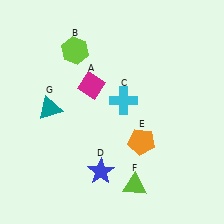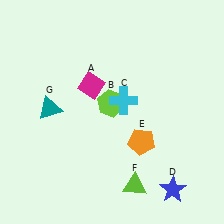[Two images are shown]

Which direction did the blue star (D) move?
The blue star (D) moved right.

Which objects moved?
The objects that moved are: the lime hexagon (B), the blue star (D).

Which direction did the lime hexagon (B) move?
The lime hexagon (B) moved down.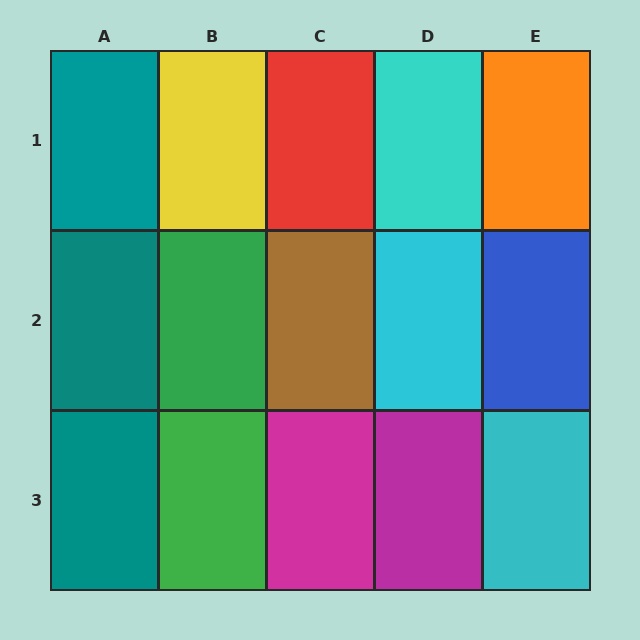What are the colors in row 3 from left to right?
Teal, green, magenta, magenta, cyan.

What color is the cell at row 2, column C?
Brown.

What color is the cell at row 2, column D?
Cyan.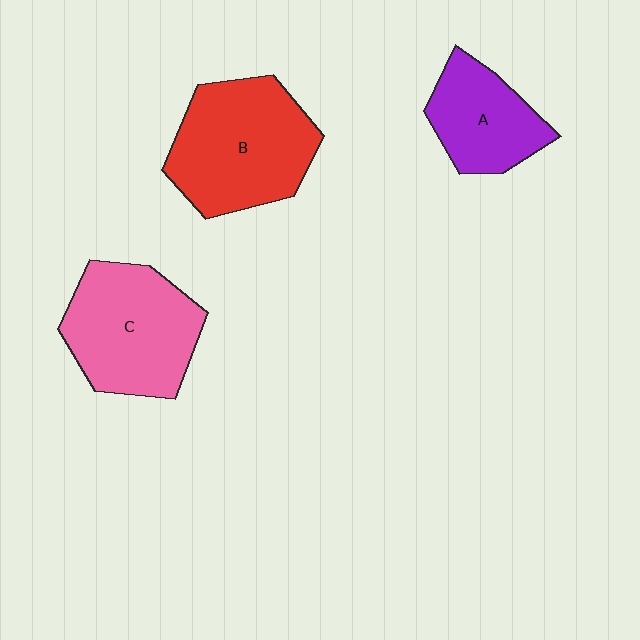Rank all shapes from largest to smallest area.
From largest to smallest: B (red), C (pink), A (purple).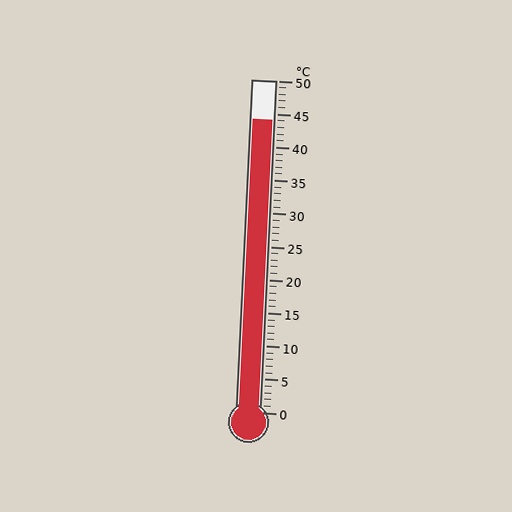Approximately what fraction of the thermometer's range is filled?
The thermometer is filled to approximately 90% of its range.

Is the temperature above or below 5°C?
The temperature is above 5°C.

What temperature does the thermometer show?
The thermometer shows approximately 44°C.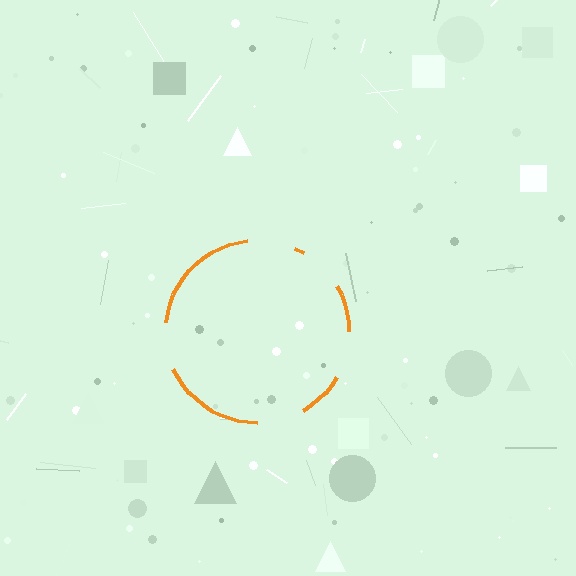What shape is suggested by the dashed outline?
The dashed outline suggests a circle.